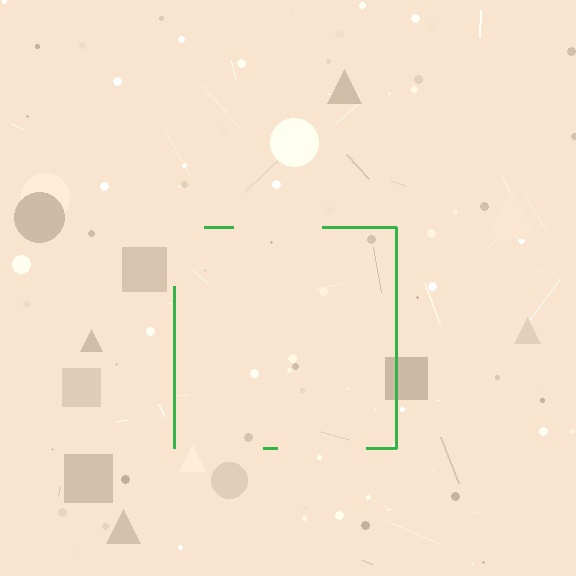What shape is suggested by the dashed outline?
The dashed outline suggests a square.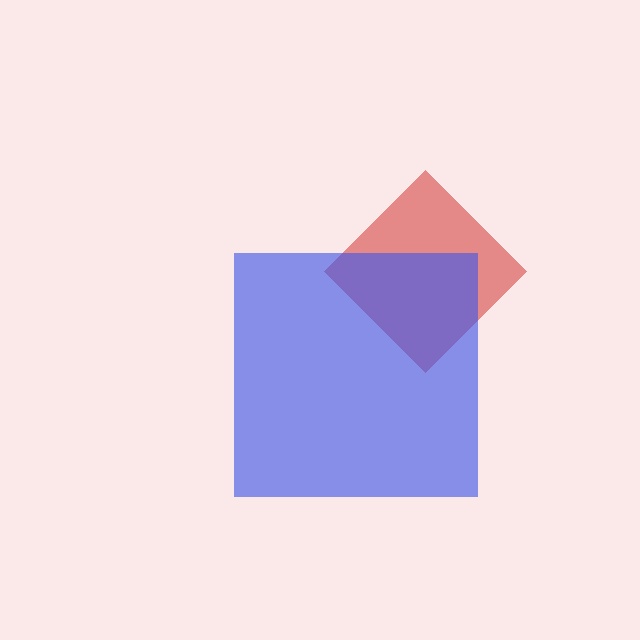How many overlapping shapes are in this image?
There are 2 overlapping shapes in the image.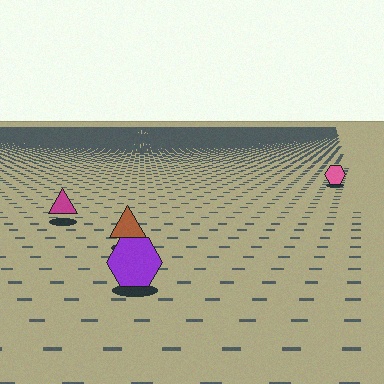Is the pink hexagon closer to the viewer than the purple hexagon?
No. The purple hexagon is closer — you can tell from the texture gradient: the ground texture is coarser near it.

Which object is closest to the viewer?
The purple hexagon is closest. The texture marks near it are larger and more spread out.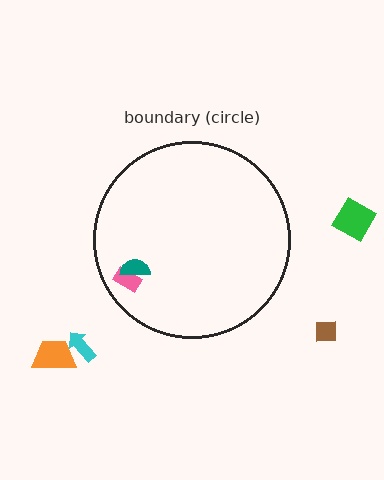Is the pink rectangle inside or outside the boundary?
Inside.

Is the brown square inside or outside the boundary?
Outside.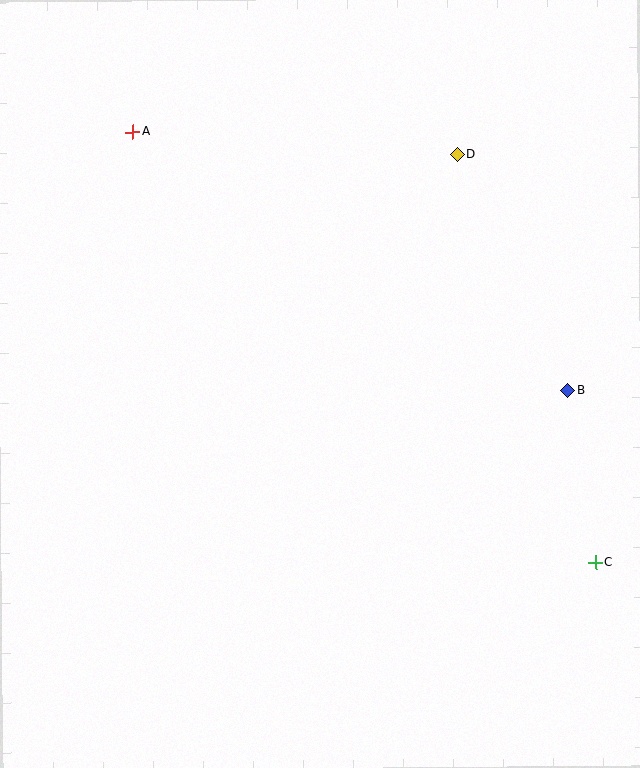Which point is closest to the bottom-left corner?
Point C is closest to the bottom-left corner.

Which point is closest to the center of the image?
Point B at (568, 390) is closest to the center.